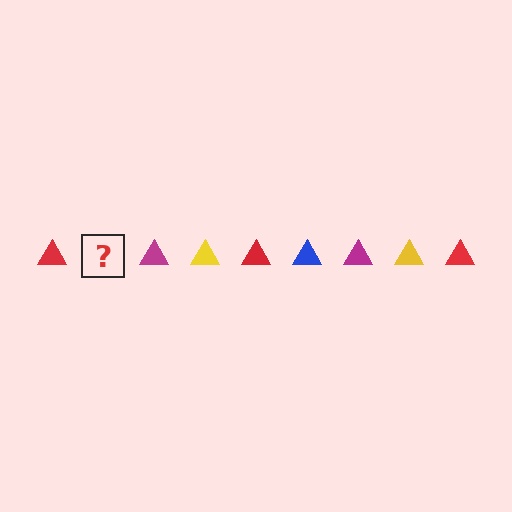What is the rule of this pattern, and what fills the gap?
The rule is that the pattern cycles through red, blue, magenta, yellow triangles. The gap should be filled with a blue triangle.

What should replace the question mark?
The question mark should be replaced with a blue triangle.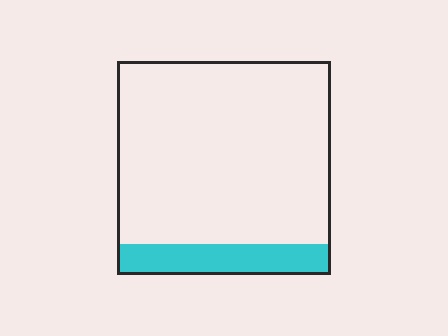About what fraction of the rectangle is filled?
About one eighth (1/8).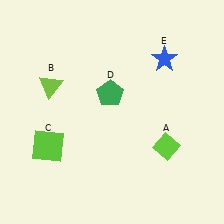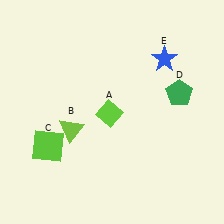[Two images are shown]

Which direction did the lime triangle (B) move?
The lime triangle (B) moved down.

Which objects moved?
The objects that moved are: the lime diamond (A), the lime triangle (B), the green pentagon (D).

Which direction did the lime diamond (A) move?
The lime diamond (A) moved left.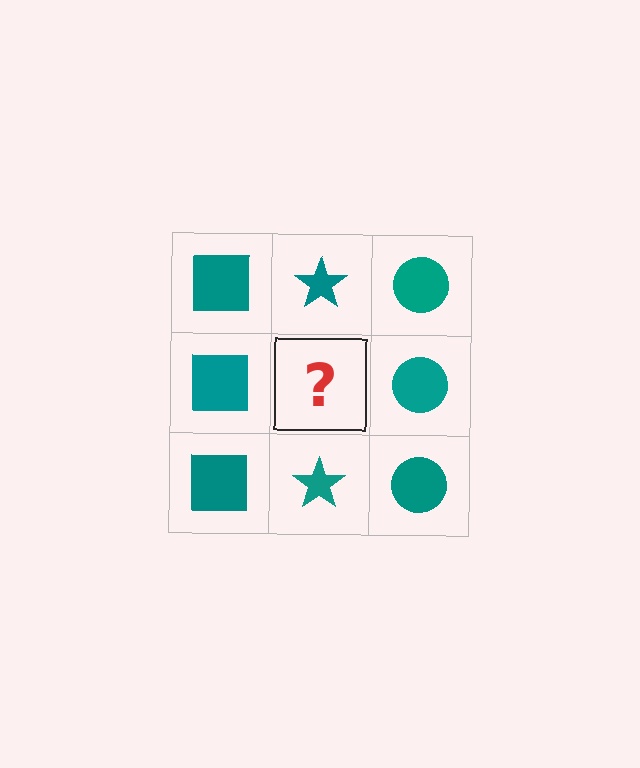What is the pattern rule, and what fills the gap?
The rule is that each column has a consistent shape. The gap should be filled with a teal star.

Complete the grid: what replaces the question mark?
The question mark should be replaced with a teal star.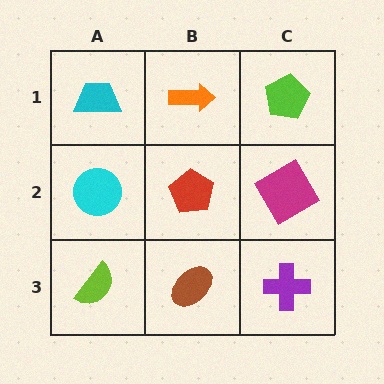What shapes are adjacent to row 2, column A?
A cyan trapezoid (row 1, column A), a lime semicircle (row 3, column A), a red pentagon (row 2, column B).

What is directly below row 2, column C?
A purple cross.